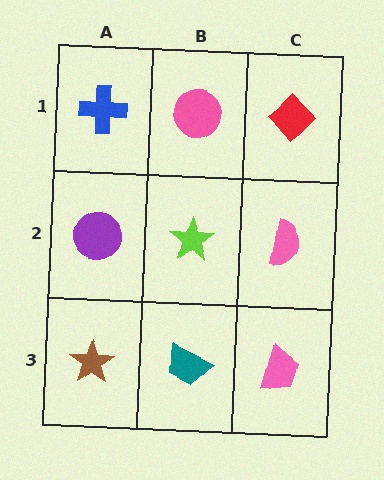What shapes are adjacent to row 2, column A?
A blue cross (row 1, column A), a brown star (row 3, column A), a lime star (row 2, column B).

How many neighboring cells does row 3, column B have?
3.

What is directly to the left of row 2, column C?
A lime star.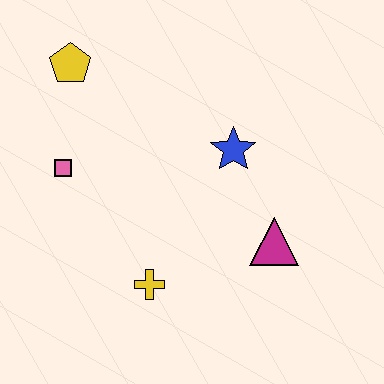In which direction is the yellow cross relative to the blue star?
The yellow cross is below the blue star.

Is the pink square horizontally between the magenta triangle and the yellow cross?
No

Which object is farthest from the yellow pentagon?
The magenta triangle is farthest from the yellow pentagon.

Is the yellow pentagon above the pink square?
Yes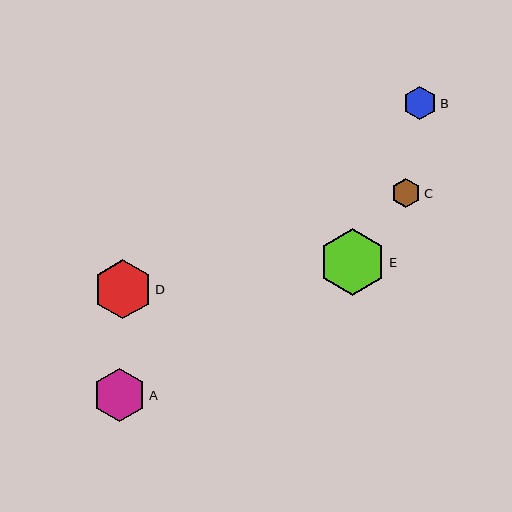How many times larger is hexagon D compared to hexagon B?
Hexagon D is approximately 1.8 times the size of hexagon B.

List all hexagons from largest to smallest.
From largest to smallest: E, D, A, B, C.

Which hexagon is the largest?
Hexagon E is the largest with a size of approximately 67 pixels.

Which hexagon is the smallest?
Hexagon C is the smallest with a size of approximately 29 pixels.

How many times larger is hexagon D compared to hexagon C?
Hexagon D is approximately 2.0 times the size of hexagon C.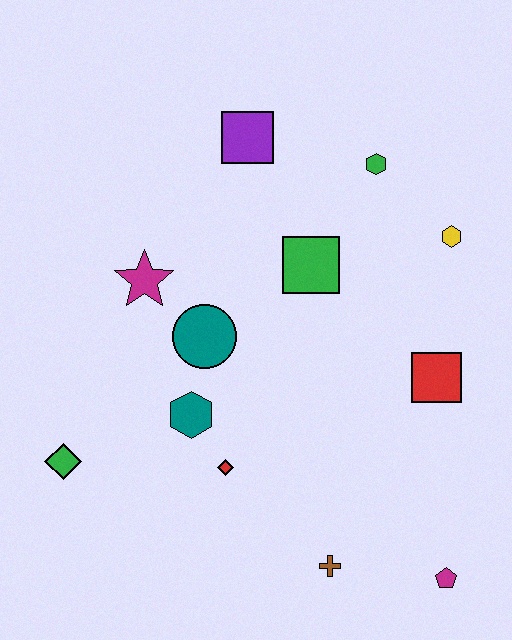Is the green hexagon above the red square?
Yes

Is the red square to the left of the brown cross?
No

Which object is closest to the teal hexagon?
The red diamond is closest to the teal hexagon.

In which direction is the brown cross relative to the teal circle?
The brown cross is below the teal circle.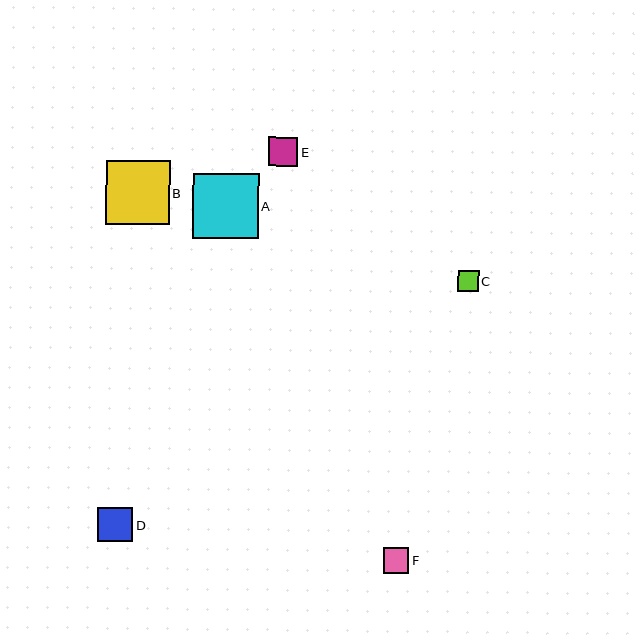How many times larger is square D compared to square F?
Square D is approximately 1.4 times the size of square F.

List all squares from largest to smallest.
From largest to smallest: A, B, D, E, F, C.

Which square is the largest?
Square A is the largest with a size of approximately 66 pixels.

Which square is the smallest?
Square C is the smallest with a size of approximately 21 pixels.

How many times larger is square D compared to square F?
Square D is approximately 1.4 times the size of square F.